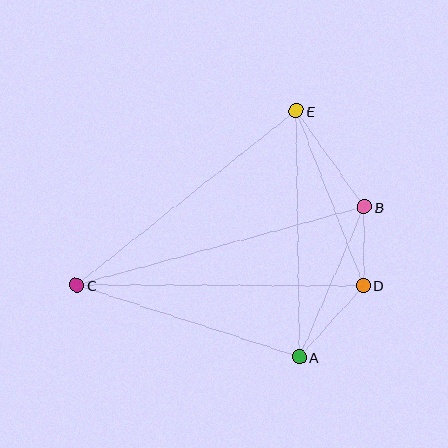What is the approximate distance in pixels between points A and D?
The distance between A and D is approximately 96 pixels.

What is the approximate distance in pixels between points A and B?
The distance between A and B is approximately 164 pixels.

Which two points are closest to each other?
Points B and D are closest to each other.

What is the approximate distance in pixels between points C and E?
The distance between C and E is approximately 281 pixels.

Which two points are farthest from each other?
Points B and C are farthest from each other.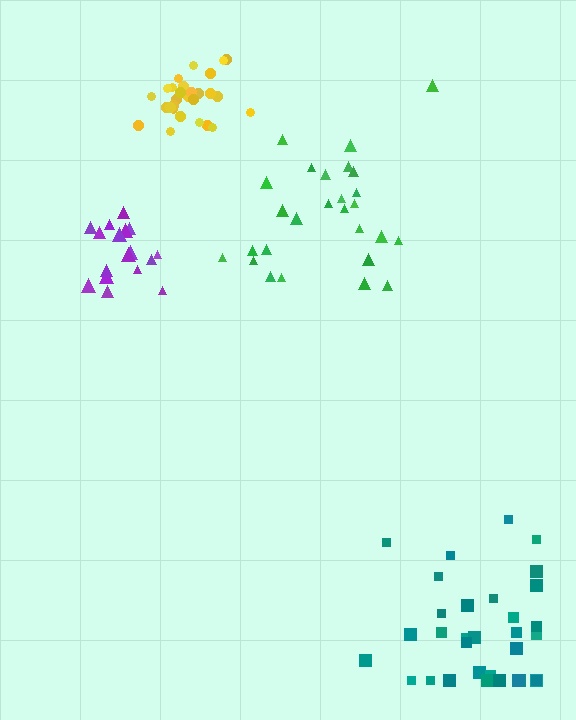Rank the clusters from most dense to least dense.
yellow, purple, teal, green.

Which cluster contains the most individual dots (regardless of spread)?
Teal (34).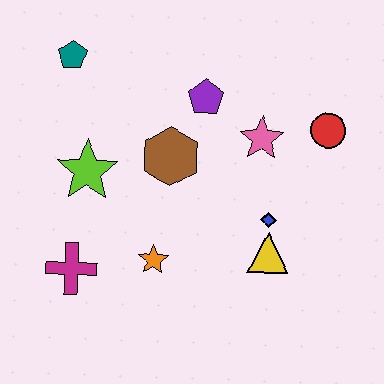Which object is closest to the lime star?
The brown hexagon is closest to the lime star.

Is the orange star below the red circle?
Yes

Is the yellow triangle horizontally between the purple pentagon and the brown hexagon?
No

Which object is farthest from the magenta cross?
The red circle is farthest from the magenta cross.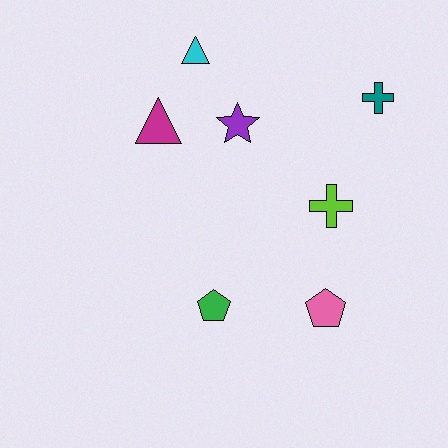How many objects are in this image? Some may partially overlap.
There are 7 objects.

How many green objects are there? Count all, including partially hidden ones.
There is 1 green object.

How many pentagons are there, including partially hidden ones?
There are 2 pentagons.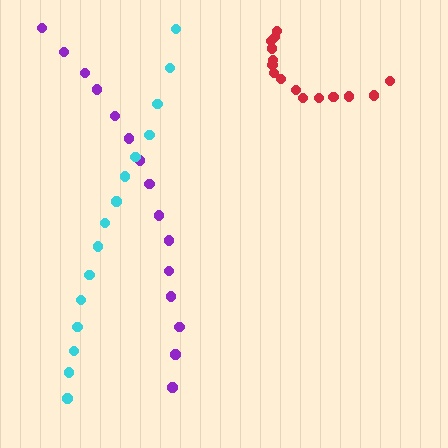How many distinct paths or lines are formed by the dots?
There are 3 distinct paths.